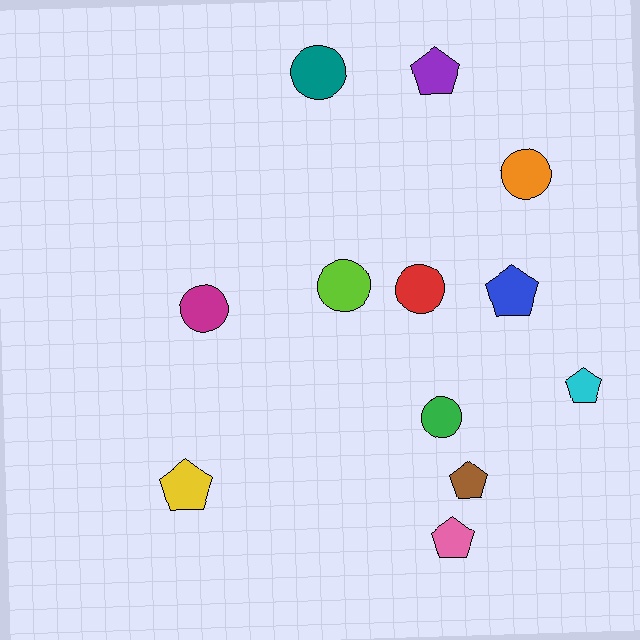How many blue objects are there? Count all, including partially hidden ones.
There is 1 blue object.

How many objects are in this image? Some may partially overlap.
There are 12 objects.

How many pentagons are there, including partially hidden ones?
There are 6 pentagons.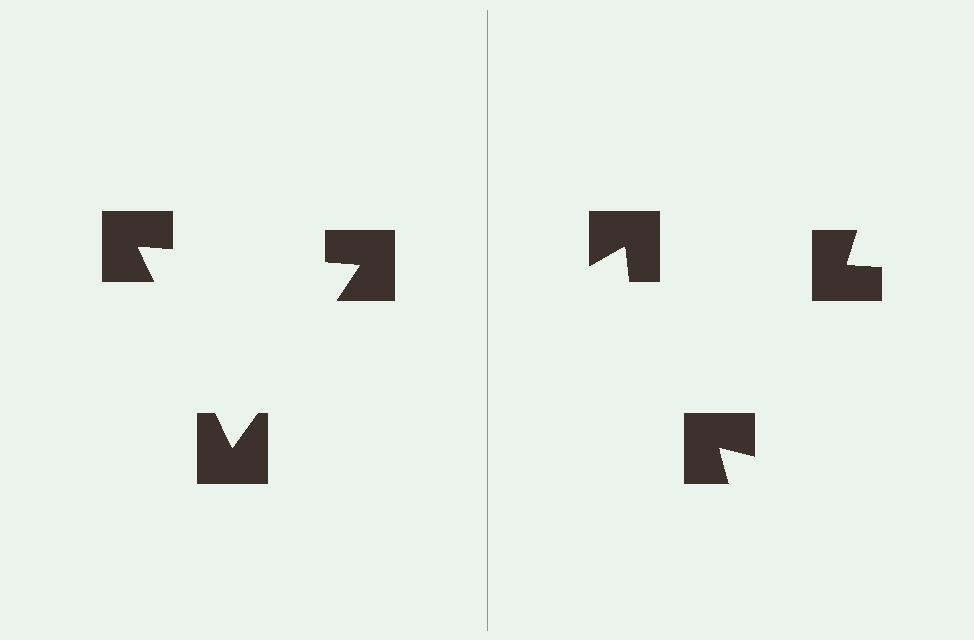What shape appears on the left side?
An illusory triangle.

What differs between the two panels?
The notched squares are positioned identically on both sides; only the wedge orientations differ. On the left they align to a triangle; on the right they are misaligned.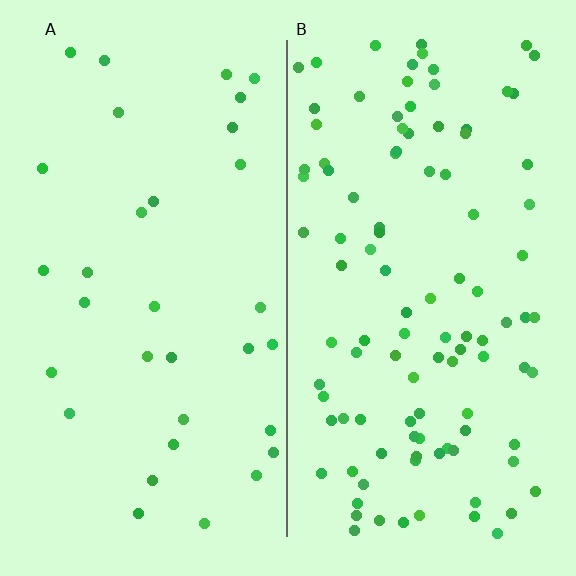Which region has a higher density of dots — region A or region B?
B (the right).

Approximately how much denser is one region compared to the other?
Approximately 3.2× — region B over region A.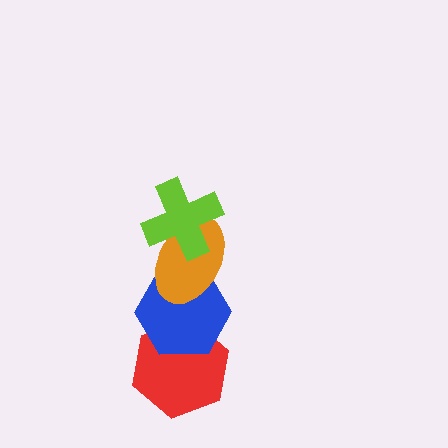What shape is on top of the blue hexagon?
The orange ellipse is on top of the blue hexagon.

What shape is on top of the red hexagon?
The blue hexagon is on top of the red hexagon.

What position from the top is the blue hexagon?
The blue hexagon is 3rd from the top.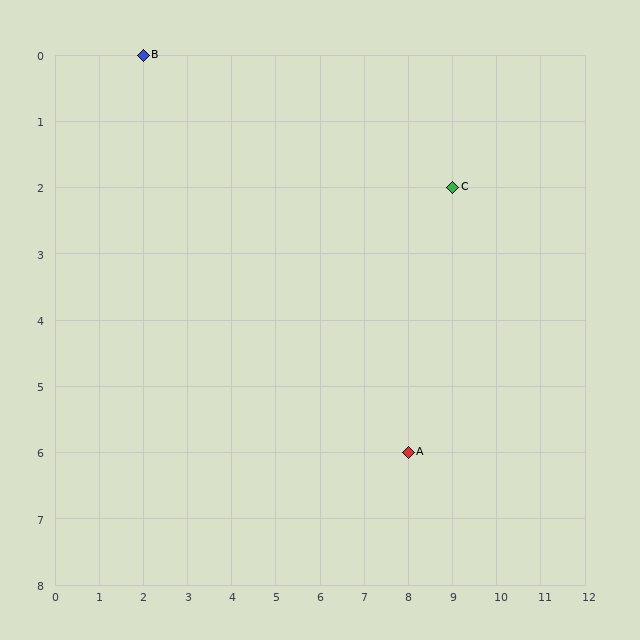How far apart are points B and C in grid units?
Points B and C are 7 columns and 2 rows apart (about 7.3 grid units diagonally).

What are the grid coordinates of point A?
Point A is at grid coordinates (8, 6).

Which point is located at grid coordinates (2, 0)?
Point B is at (2, 0).